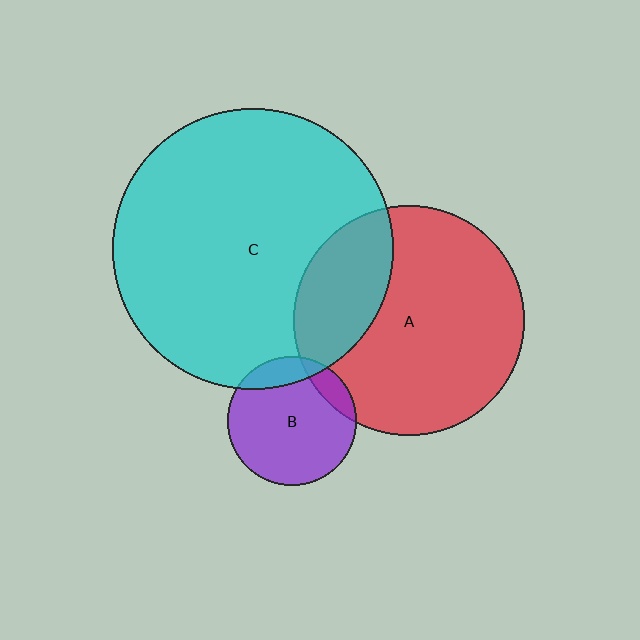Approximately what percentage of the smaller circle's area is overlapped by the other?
Approximately 10%.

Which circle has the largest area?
Circle C (cyan).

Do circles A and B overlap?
Yes.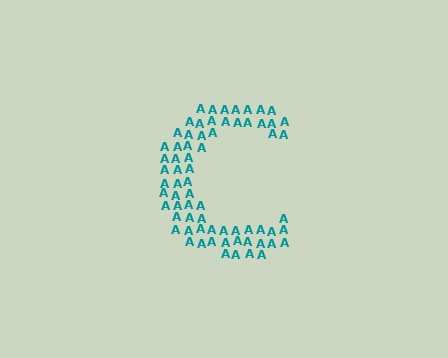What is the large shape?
The large shape is the letter C.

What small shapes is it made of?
It is made of small letter A's.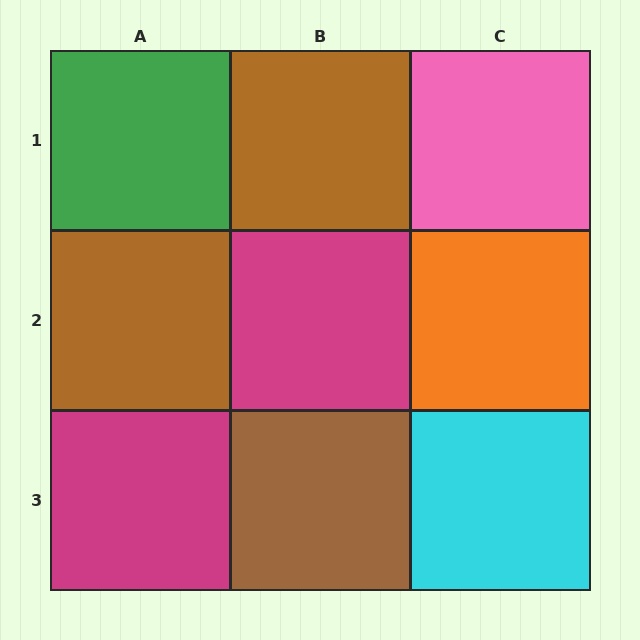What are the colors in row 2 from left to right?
Brown, magenta, orange.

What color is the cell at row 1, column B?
Brown.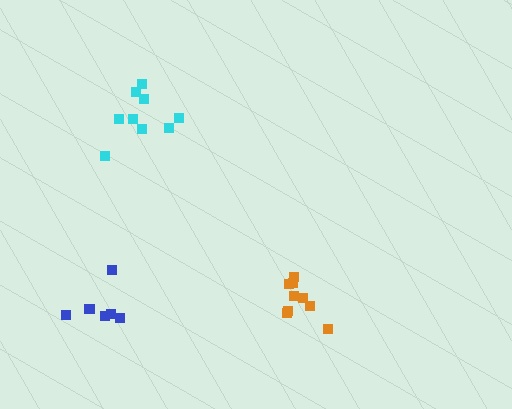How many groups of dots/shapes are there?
There are 3 groups.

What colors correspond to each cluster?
The clusters are colored: cyan, orange, blue.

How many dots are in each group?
Group 1: 9 dots, Group 2: 9 dots, Group 3: 6 dots (24 total).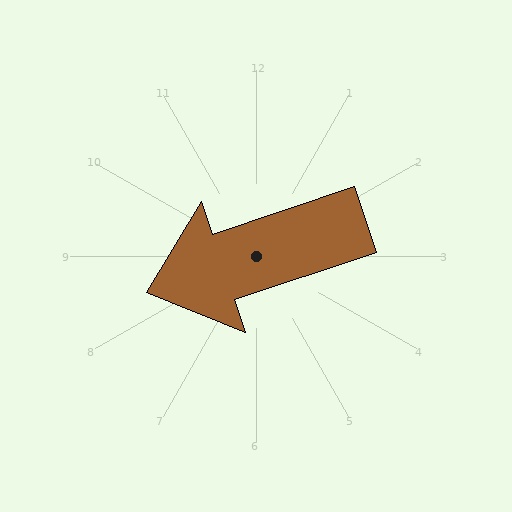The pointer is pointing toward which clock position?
Roughly 8 o'clock.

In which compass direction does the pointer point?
West.